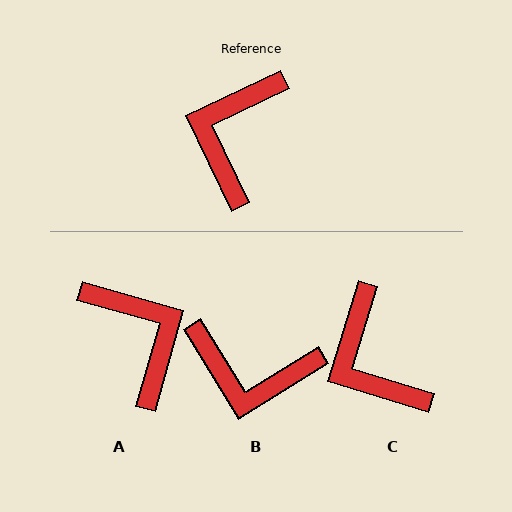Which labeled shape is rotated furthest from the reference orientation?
A, about 131 degrees away.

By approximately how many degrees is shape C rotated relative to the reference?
Approximately 47 degrees counter-clockwise.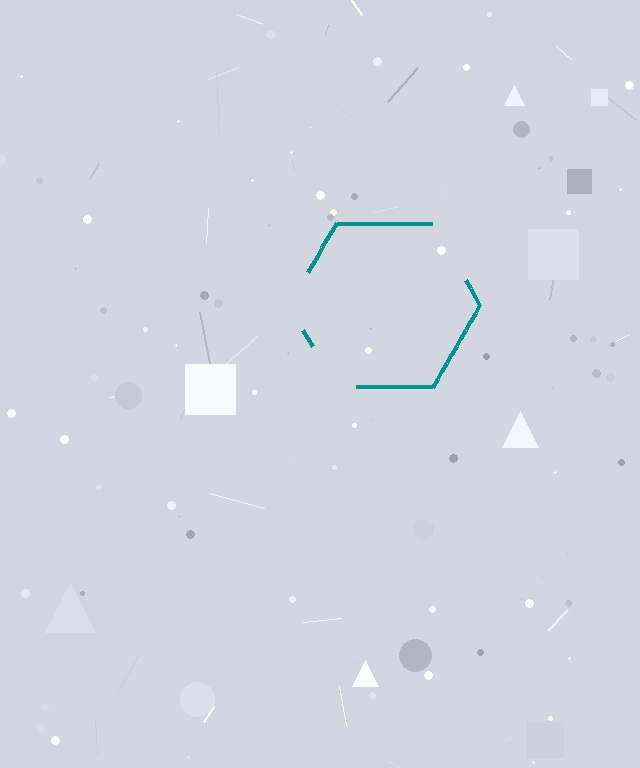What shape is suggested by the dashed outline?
The dashed outline suggests a hexagon.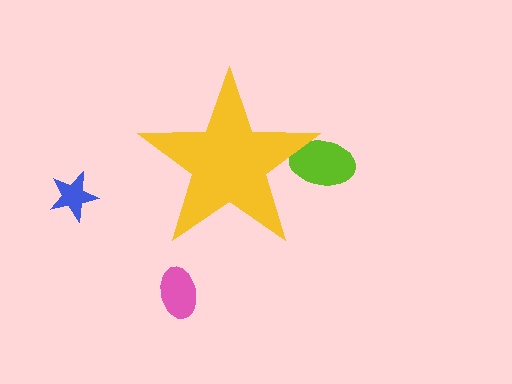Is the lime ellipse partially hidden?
Yes, the lime ellipse is partially hidden behind the yellow star.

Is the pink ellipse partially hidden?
No, the pink ellipse is fully visible.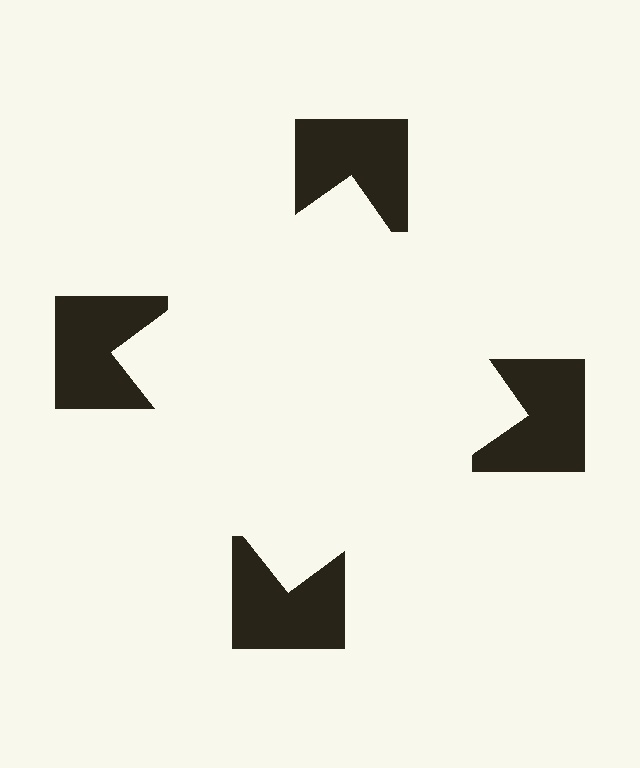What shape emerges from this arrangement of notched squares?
An illusory square — its edges are inferred from the aligned wedge cuts in the notched squares, not physically drawn.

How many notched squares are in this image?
There are 4 — one at each vertex of the illusory square.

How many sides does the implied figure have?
4 sides.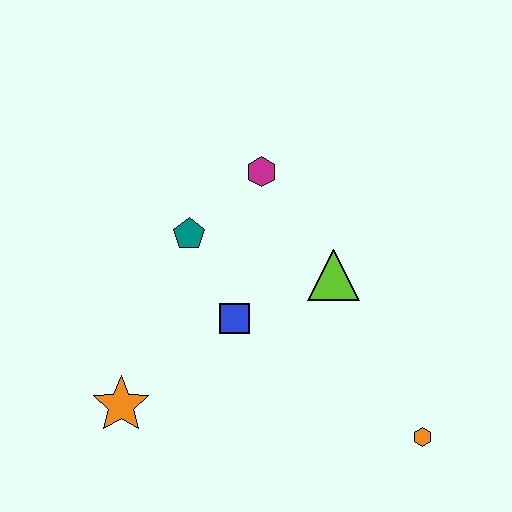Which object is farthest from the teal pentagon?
The orange hexagon is farthest from the teal pentagon.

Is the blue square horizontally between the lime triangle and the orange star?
Yes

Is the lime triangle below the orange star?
No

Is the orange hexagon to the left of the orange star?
No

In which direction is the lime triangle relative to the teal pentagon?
The lime triangle is to the right of the teal pentagon.